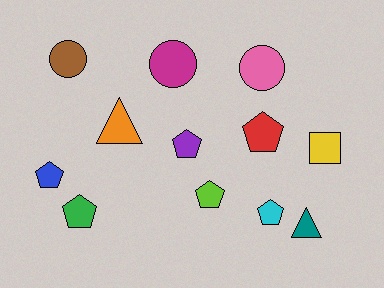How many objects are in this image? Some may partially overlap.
There are 12 objects.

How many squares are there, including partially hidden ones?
There is 1 square.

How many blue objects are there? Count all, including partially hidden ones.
There is 1 blue object.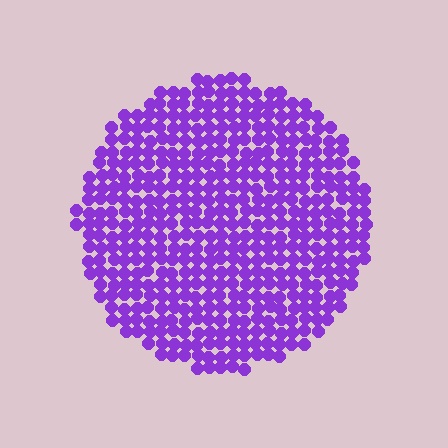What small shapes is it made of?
It is made of small circles.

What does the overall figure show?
The overall figure shows a circle.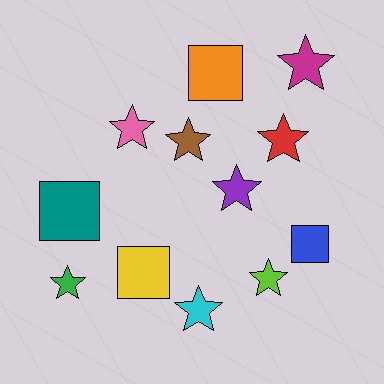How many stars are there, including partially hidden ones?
There are 8 stars.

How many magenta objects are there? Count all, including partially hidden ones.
There is 1 magenta object.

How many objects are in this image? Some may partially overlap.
There are 12 objects.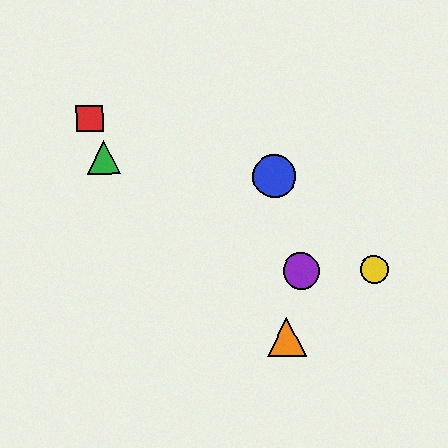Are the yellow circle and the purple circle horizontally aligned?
Yes, both are at y≈270.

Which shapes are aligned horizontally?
The yellow circle, the purple circle are aligned horizontally.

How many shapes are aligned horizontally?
2 shapes (the yellow circle, the purple circle) are aligned horizontally.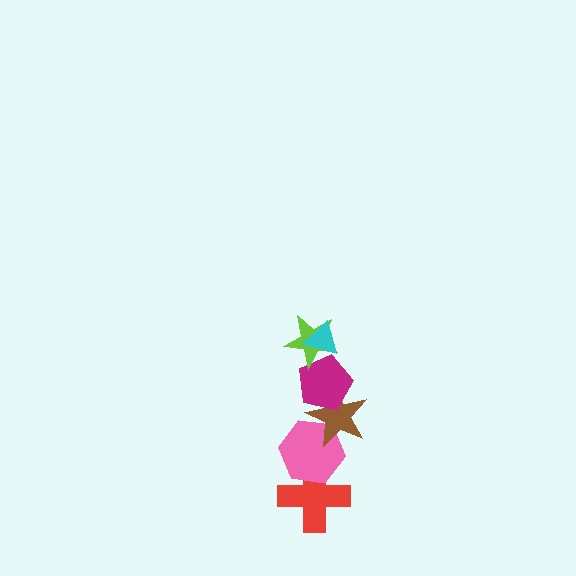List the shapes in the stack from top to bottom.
From top to bottom: the cyan triangle, the lime star, the magenta pentagon, the brown star, the pink hexagon, the red cross.